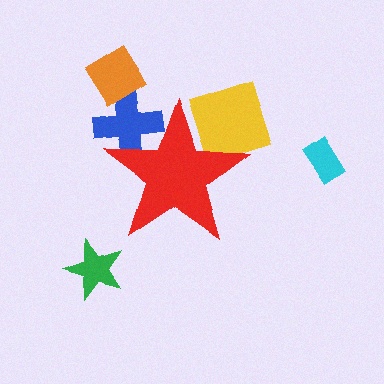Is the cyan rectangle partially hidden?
No, the cyan rectangle is fully visible.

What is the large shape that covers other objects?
A red star.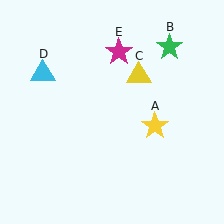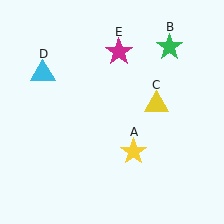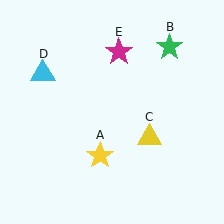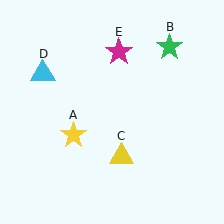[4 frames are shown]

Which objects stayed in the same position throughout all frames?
Green star (object B) and cyan triangle (object D) and magenta star (object E) remained stationary.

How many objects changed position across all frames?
2 objects changed position: yellow star (object A), yellow triangle (object C).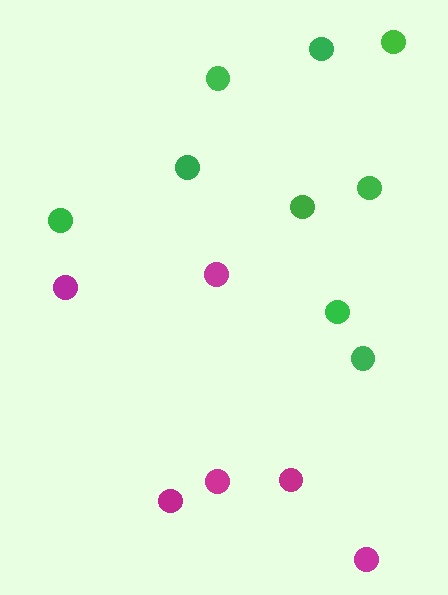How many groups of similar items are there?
There are 2 groups: one group of green circles (9) and one group of magenta circles (6).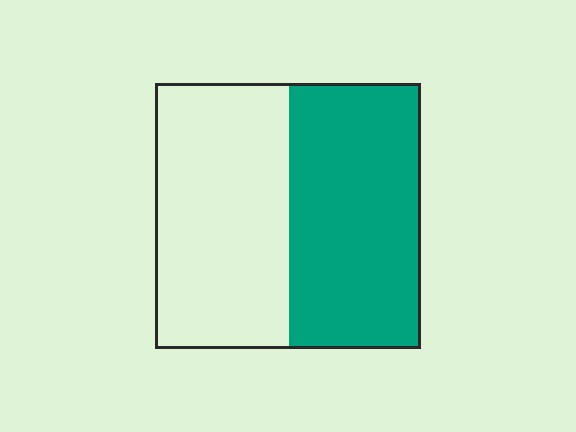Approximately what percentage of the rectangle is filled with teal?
Approximately 50%.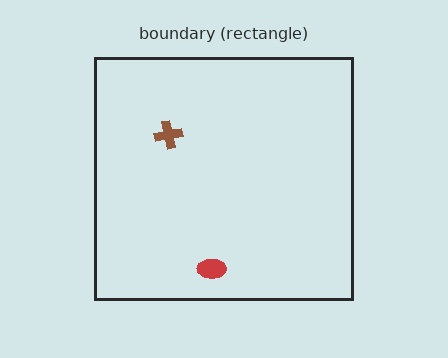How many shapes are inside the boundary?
2 inside, 0 outside.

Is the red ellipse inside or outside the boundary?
Inside.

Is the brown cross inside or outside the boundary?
Inside.